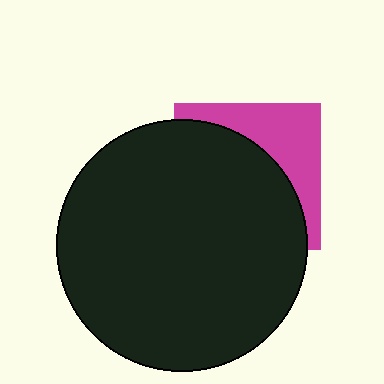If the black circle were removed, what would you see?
You would see the complete magenta square.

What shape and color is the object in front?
The object in front is a black circle.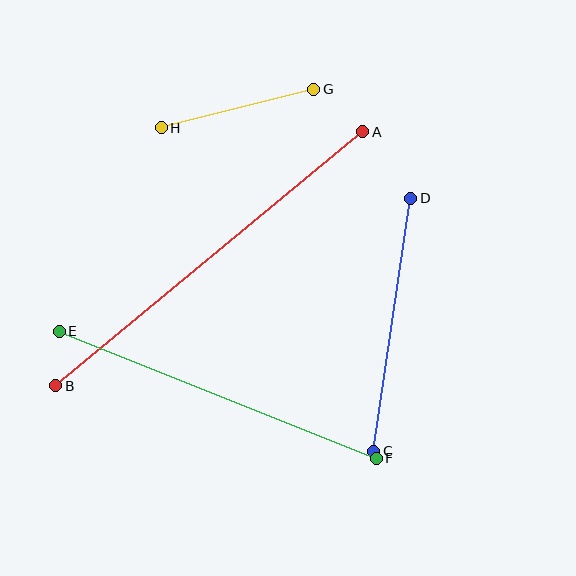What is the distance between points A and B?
The distance is approximately 398 pixels.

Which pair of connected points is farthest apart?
Points A and B are farthest apart.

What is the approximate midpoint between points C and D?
The midpoint is at approximately (392, 325) pixels.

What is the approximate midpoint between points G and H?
The midpoint is at approximately (238, 109) pixels.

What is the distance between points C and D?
The distance is approximately 256 pixels.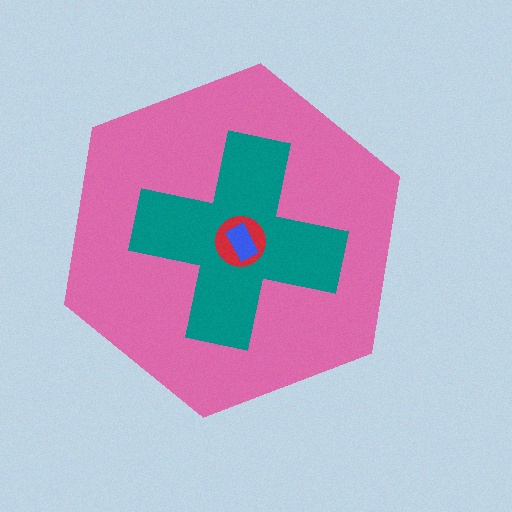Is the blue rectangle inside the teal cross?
Yes.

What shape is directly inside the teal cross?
The red circle.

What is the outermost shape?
The pink hexagon.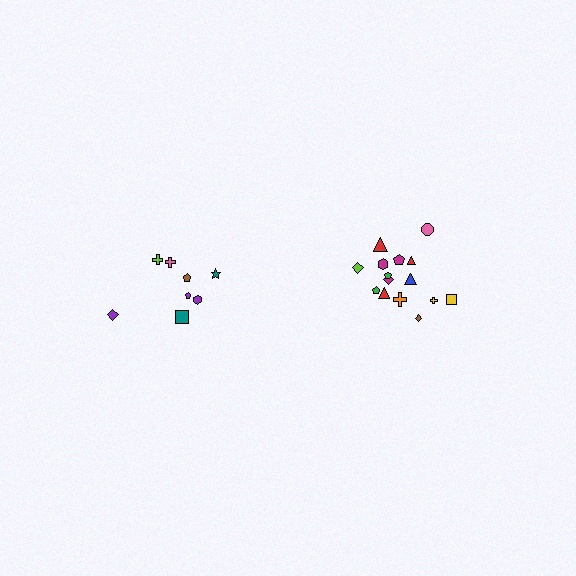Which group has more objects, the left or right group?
The right group.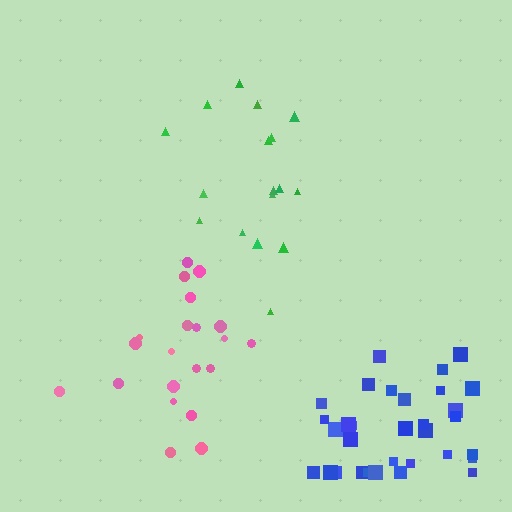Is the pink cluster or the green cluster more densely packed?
Green.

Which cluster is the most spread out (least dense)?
Pink.